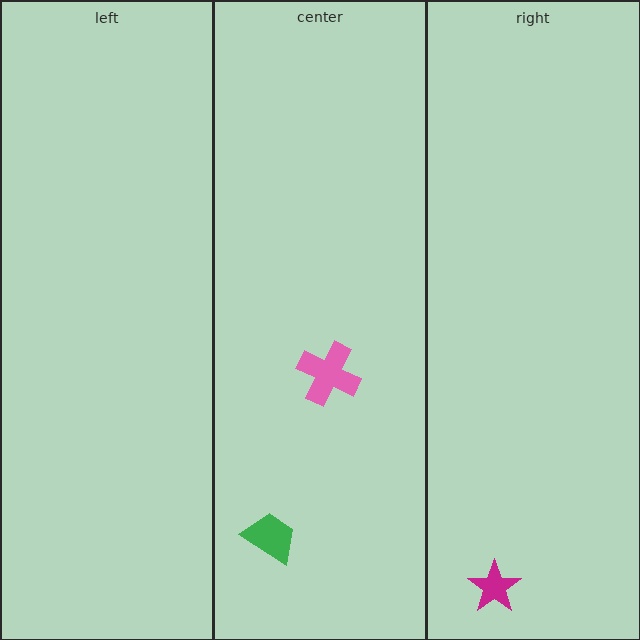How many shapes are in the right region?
1.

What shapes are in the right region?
The magenta star.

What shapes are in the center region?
The green trapezoid, the pink cross.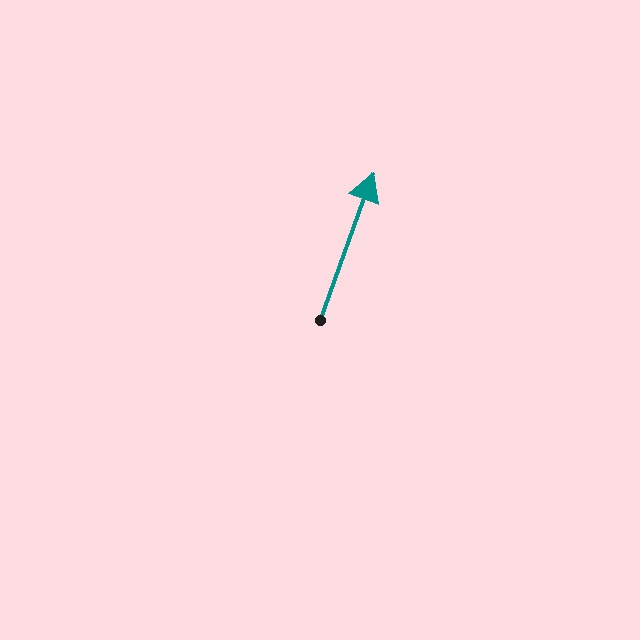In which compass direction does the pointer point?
North.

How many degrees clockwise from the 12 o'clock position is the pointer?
Approximately 20 degrees.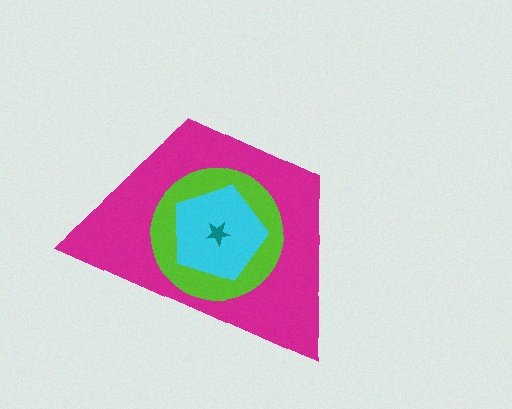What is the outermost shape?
The magenta trapezoid.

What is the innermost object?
The teal star.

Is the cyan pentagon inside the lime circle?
Yes.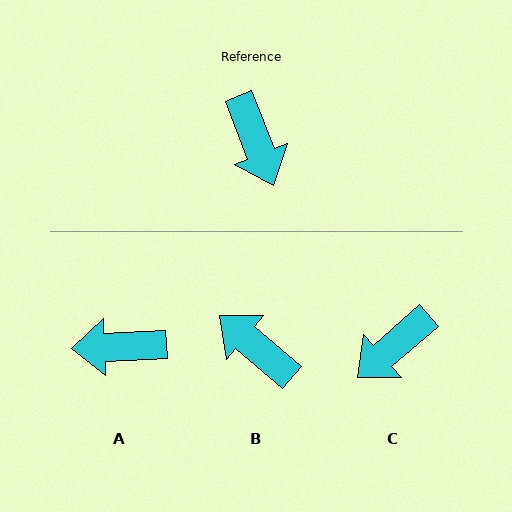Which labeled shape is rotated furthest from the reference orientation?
B, about 152 degrees away.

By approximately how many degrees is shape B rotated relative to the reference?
Approximately 152 degrees clockwise.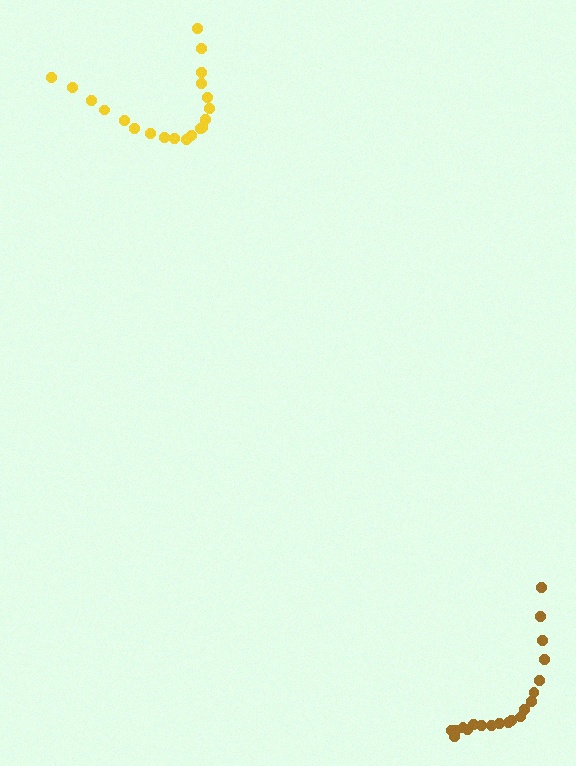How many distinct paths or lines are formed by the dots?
There are 2 distinct paths.